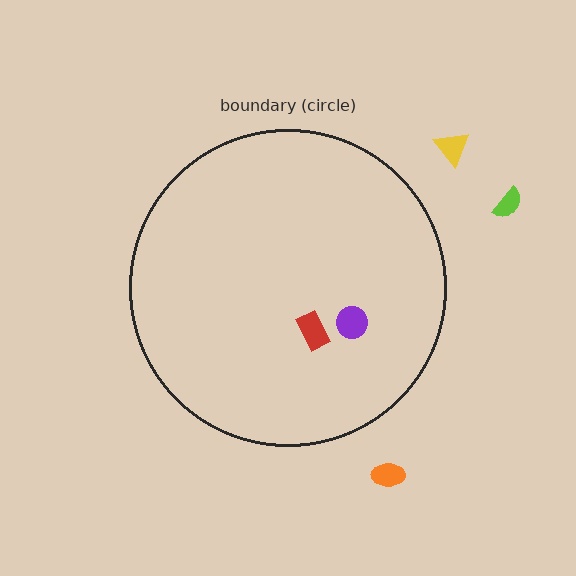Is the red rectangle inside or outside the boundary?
Inside.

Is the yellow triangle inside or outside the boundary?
Outside.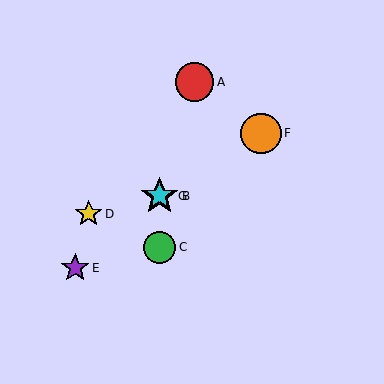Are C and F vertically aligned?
No, C is at x≈160 and F is at x≈261.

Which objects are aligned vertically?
Objects B, C, G are aligned vertically.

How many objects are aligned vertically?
3 objects (B, C, G) are aligned vertically.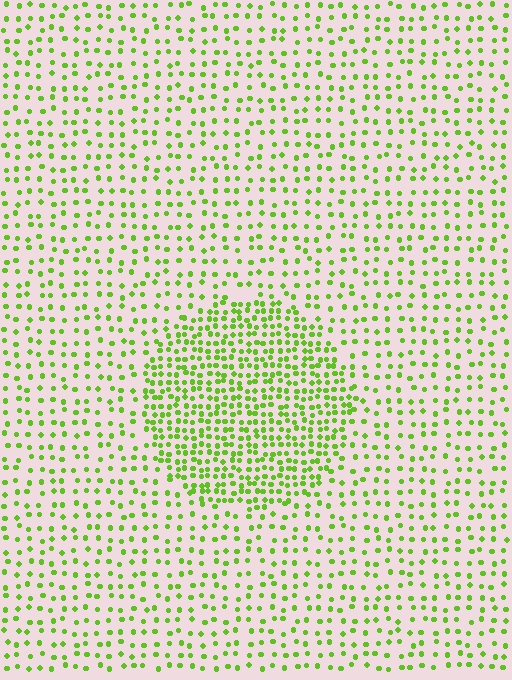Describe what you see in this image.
The image contains small lime elements arranged at two different densities. A circle-shaped region is visible where the elements are more densely packed than the surrounding area.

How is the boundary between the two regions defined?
The boundary is defined by a change in element density (approximately 2.2x ratio). All elements are the same color, size, and shape.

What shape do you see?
I see a circle.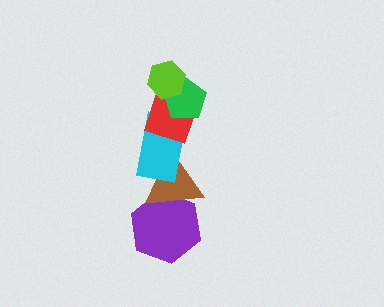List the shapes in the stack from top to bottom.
From top to bottom: the lime hexagon, the green pentagon, the red diamond, the cyan rectangle, the brown triangle, the purple hexagon.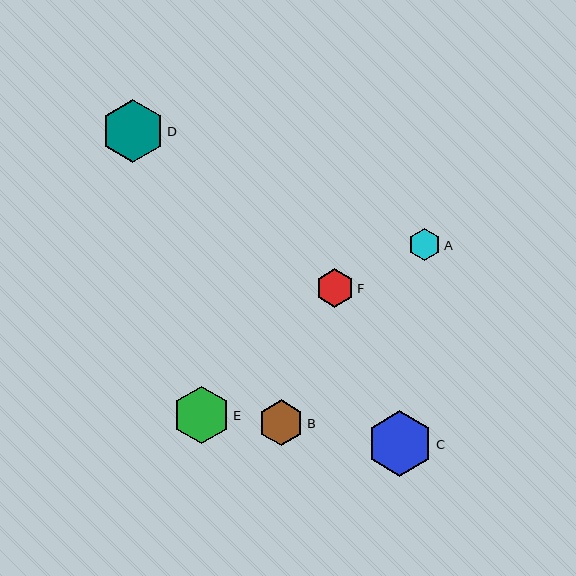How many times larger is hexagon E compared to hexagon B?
Hexagon E is approximately 1.3 times the size of hexagon B.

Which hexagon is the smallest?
Hexagon A is the smallest with a size of approximately 32 pixels.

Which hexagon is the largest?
Hexagon C is the largest with a size of approximately 66 pixels.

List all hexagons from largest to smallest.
From largest to smallest: C, D, E, B, F, A.